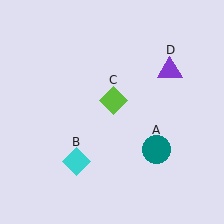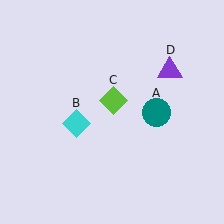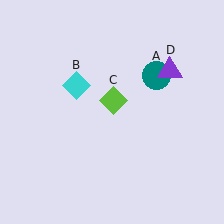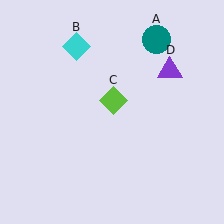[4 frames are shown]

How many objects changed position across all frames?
2 objects changed position: teal circle (object A), cyan diamond (object B).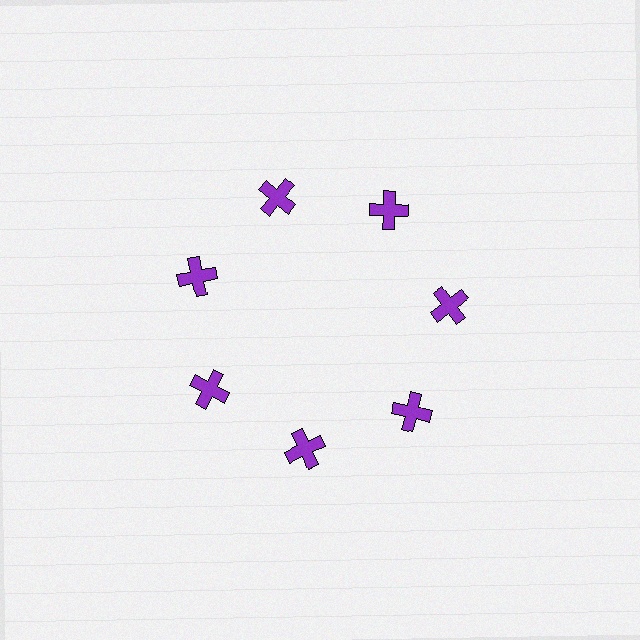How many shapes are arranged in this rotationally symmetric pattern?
There are 7 shapes, arranged in 7 groups of 1.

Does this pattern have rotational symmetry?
Yes, this pattern has 7-fold rotational symmetry. It looks the same after rotating 51 degrees around the center.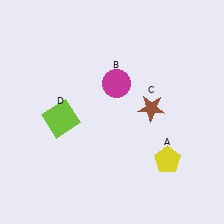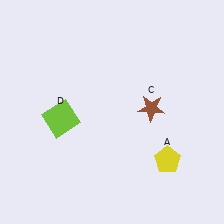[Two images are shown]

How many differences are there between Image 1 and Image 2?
There is 1 difference between the two images.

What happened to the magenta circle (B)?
The magenta circle (B) was removed in Image 2. It was in the top-right area of Image 1.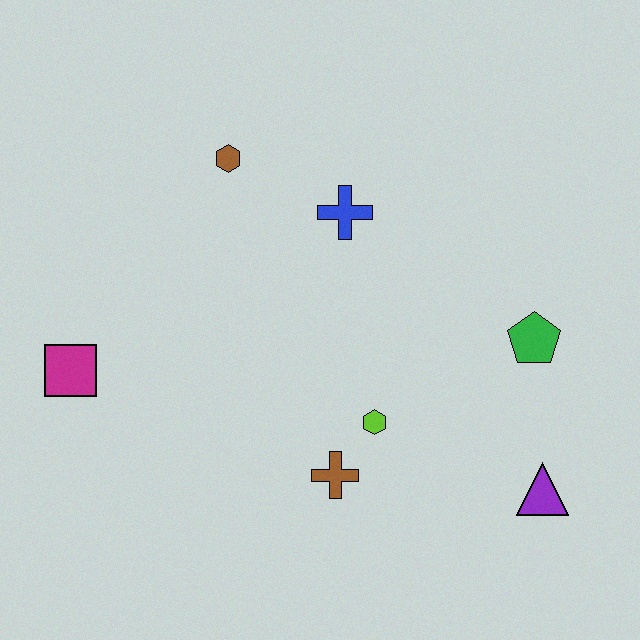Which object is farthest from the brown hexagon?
The purple triangle is farthest from the brown hexagon.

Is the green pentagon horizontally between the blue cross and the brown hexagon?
No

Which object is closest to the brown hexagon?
The blue cross is closest to the brown hexagon.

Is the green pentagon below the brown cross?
No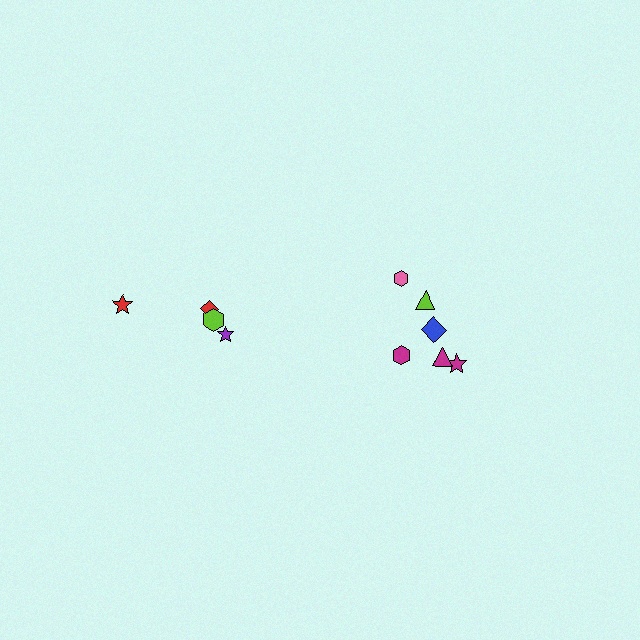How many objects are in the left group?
There are 4 objects.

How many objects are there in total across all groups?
There are 10 objects.